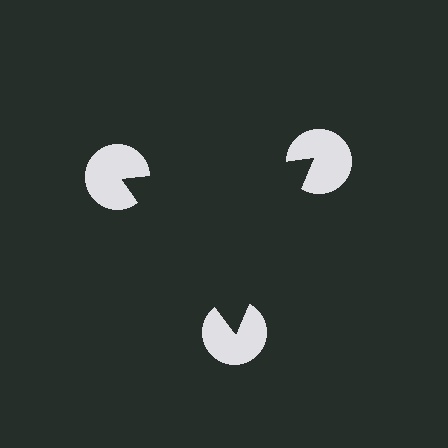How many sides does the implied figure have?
3 sides.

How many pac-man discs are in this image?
There are 3 — one at each vertex of the illusory triangle.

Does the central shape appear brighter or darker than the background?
It typically appears slightly darker than the background, even though no actual brightness change is drawn.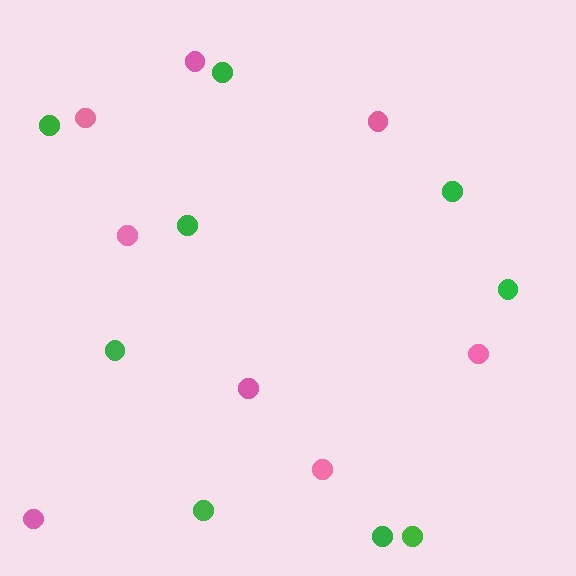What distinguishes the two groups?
There are 2 groups: one group of pink circles (8) and one group of green circles (9).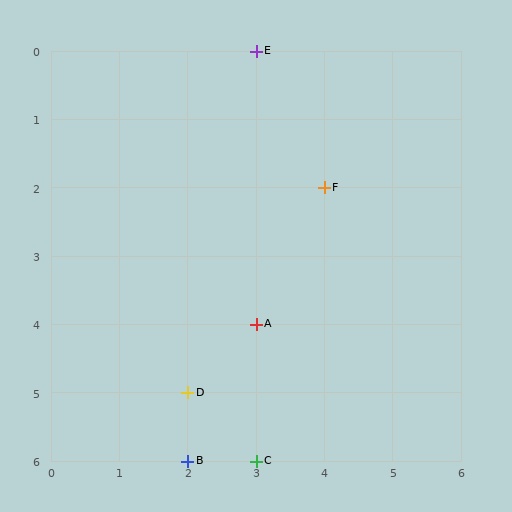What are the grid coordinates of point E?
Point E is at grid coordinates (3, 0).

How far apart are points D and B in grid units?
Points D and B are 1 row apart.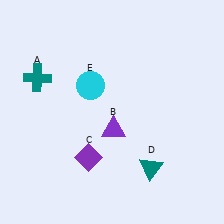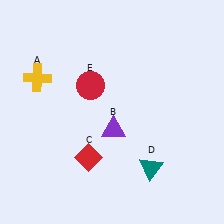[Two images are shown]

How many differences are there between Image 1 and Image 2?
There are 3 differences between the two images.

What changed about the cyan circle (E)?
In Image 1, E is cyan. In Image 2, it changed to red.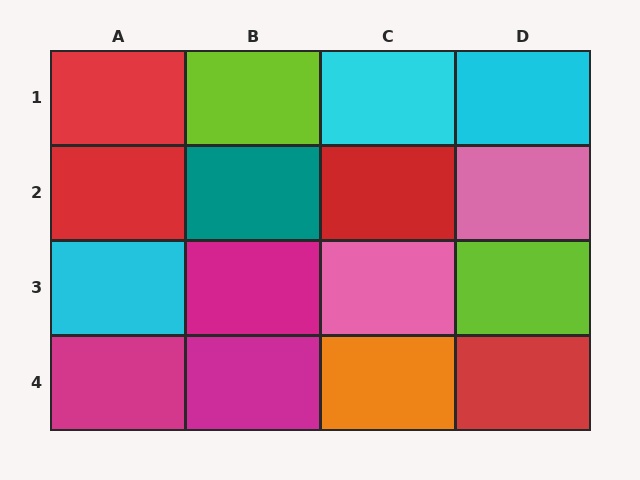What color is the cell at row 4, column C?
Orange.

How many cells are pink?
2 cells are pink.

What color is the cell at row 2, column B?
Teal.